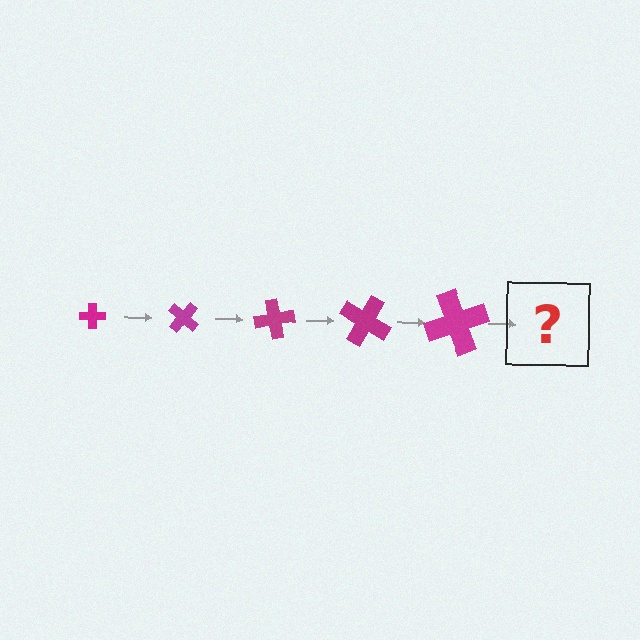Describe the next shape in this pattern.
It should be a cross, larger than the previous one and rotated 200 degrees from the start.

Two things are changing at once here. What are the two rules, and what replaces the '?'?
The two rules are that the cross grows larger each step and it rotates 40 degrees each step. The '?' should be a cross, larger than the previous one and rotated 200 degrees from the start.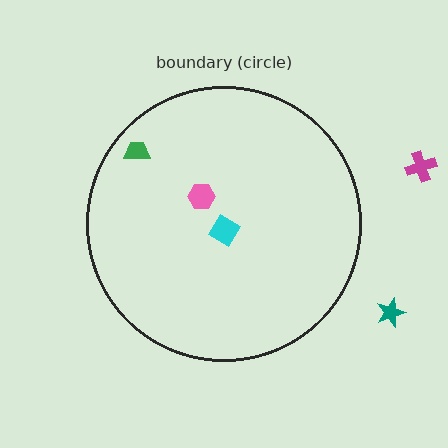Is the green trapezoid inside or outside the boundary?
Inside.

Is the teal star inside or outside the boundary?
Outside.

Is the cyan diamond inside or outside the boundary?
Inside.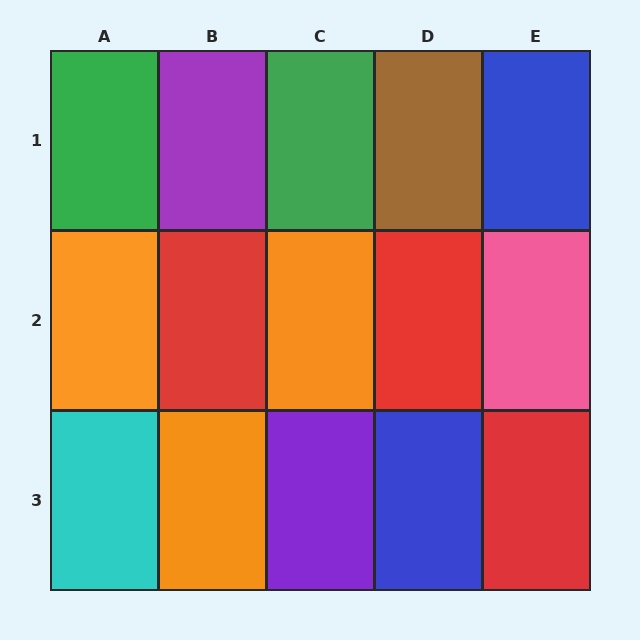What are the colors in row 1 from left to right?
Green, purple, green, brown, blue.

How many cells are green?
2 cells are green.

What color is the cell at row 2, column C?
Orange.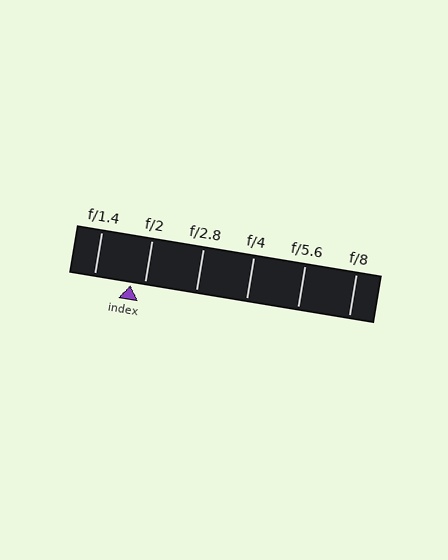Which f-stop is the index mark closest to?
The index mark is closest to f/2.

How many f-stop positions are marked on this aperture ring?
There are 6 f-stop positions marked.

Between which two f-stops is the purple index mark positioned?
The index mark is between f/1.4 and f/2.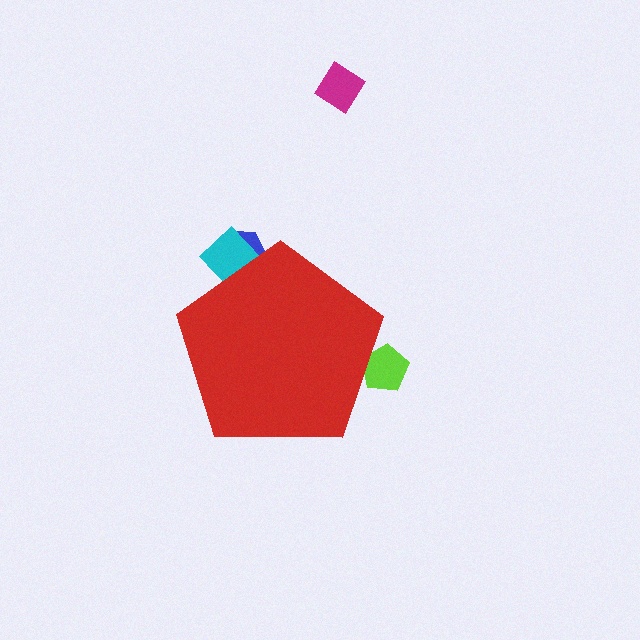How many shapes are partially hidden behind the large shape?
3 shapes are partially hidden.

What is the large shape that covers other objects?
A red pentagon.